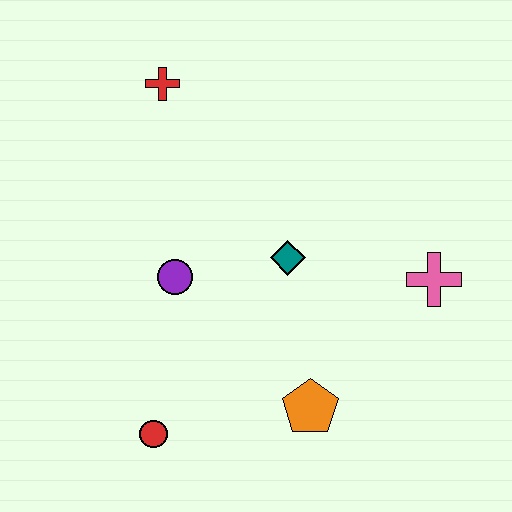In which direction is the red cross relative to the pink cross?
The red cross is to the left of the pink cross.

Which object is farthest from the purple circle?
The pink cross is farthest from the purple circle.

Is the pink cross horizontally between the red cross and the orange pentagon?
No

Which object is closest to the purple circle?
The teal diamond is closest to the purple circle.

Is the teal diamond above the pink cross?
Yes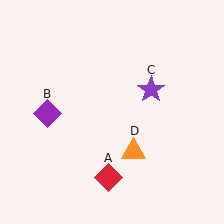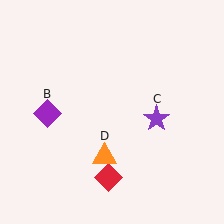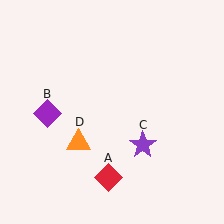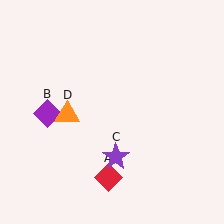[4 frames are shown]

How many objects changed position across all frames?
2 objects changed position: purple star (object C), orange triangle (object D).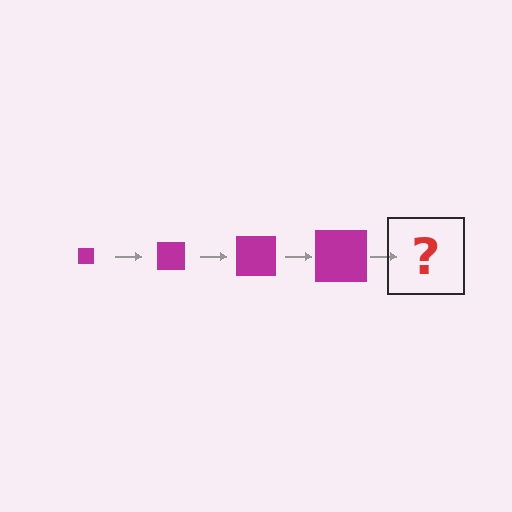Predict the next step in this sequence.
The next step is a magenta square, larger than the previous one.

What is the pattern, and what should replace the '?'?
The pattern is that the square gets progressively larger each step. The '?' should be a magenta square, larger than the previous one.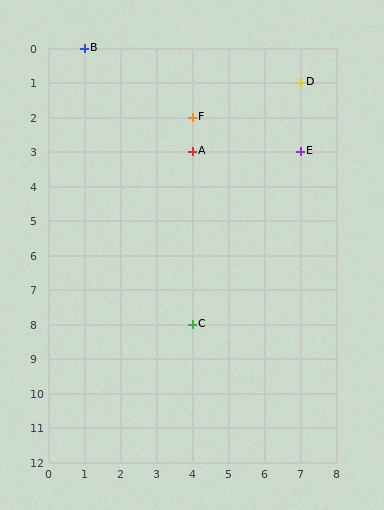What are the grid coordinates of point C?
Point C is at grid coordinates (4, 8).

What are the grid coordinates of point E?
Point E is at grid coordinates (7, 3).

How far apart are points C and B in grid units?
Points C and B are 3 columns and 8 rows apart (about 8.5 grid units diagonally).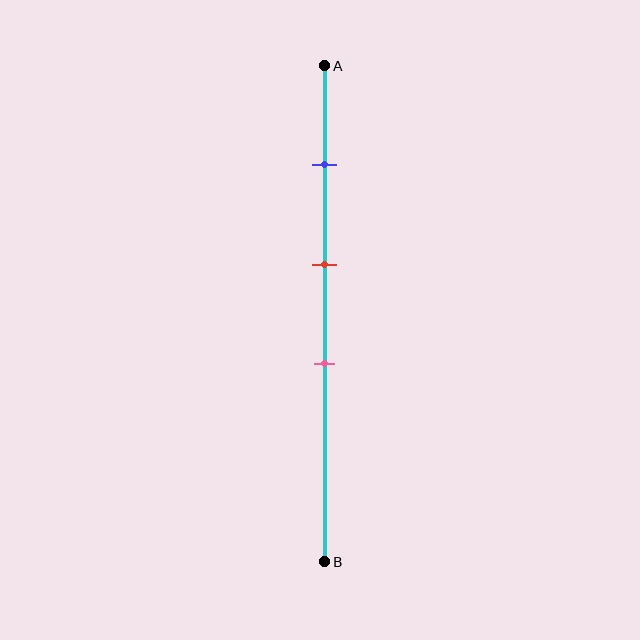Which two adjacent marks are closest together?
The red and pink marks are the closest adjacent pair.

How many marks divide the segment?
There are 3 marks dividing the segment.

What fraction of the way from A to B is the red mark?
The red mark is approximately 40% (0.4) of the way from A to B.